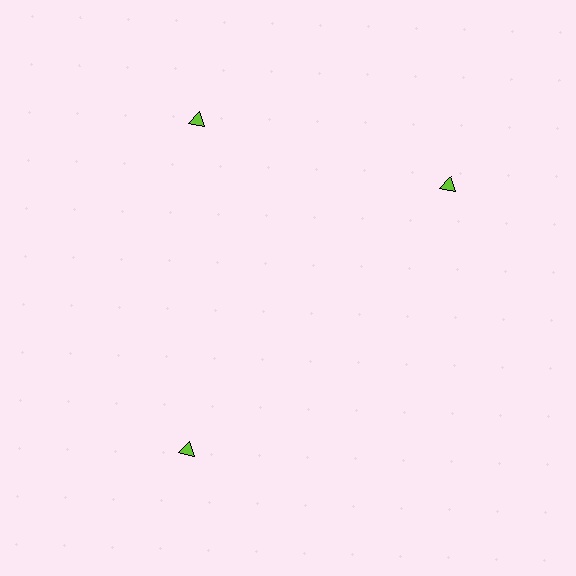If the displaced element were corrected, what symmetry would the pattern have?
It would have 3-fold rotational symmetry — the pattern would map onto itself every 120 degrees.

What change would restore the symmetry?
The symmetry would be restored by rotating it back into even spacing with its neighbors so that all 3 triangles sit at equal angles and equal distance from the center.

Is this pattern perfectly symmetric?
No. The 3 lime triangles are arranged in a ring, but one element near the 3 o'clock position is rotated out of alignment along the ring, breaking the 3-fold rotational symmetry.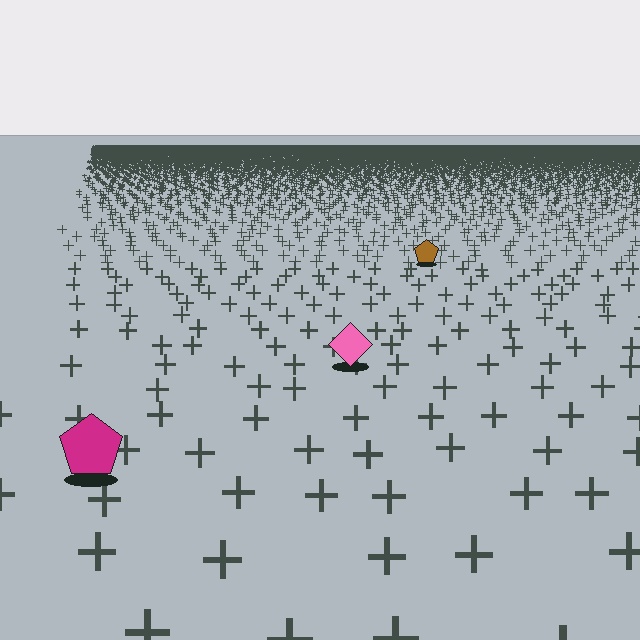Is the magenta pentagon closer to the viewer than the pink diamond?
Yes. The magenta pentagon is closer — you can tell from the texture gradient: the ground texture is coarser near it.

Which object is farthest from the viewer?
The brown pentagon is farthest from the viewer. It appears smaller and the ground texture around it is denser.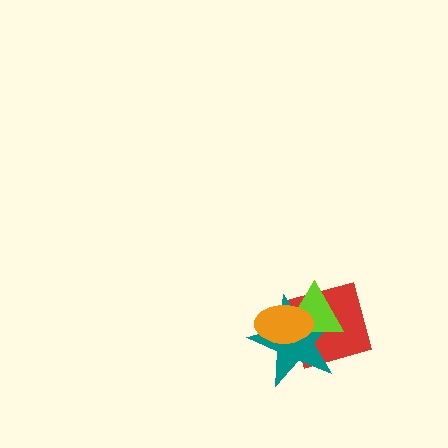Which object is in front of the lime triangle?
The orange ellipse is in front of the lime triangle.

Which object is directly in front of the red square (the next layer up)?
The teal star is directly in front of the red square.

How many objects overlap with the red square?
3 objects overlap with the red square.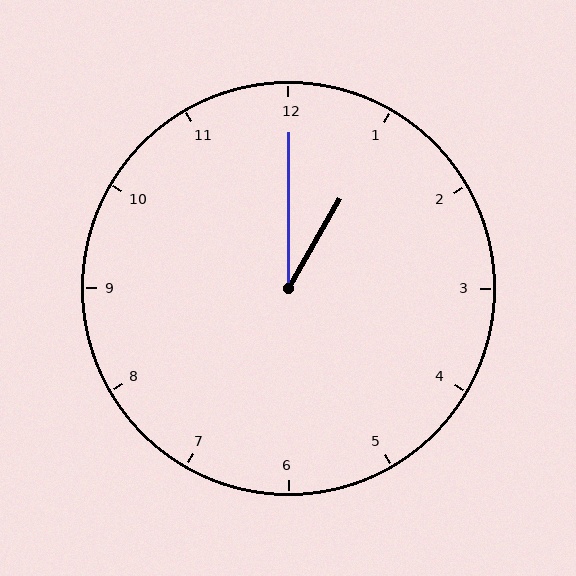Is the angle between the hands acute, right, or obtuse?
It is acute.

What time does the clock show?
1:00.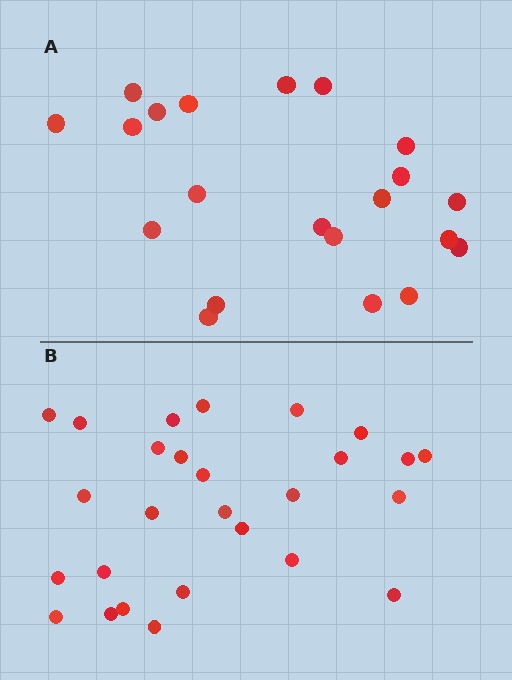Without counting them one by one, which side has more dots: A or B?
Region B (the bottom region) has more dots.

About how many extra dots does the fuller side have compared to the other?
Region B has about 6 more dots than region A.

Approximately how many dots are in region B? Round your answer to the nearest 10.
About 30 dots. (The exact count is 27, which rounds to 30.)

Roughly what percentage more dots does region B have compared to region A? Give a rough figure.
About 30% more.